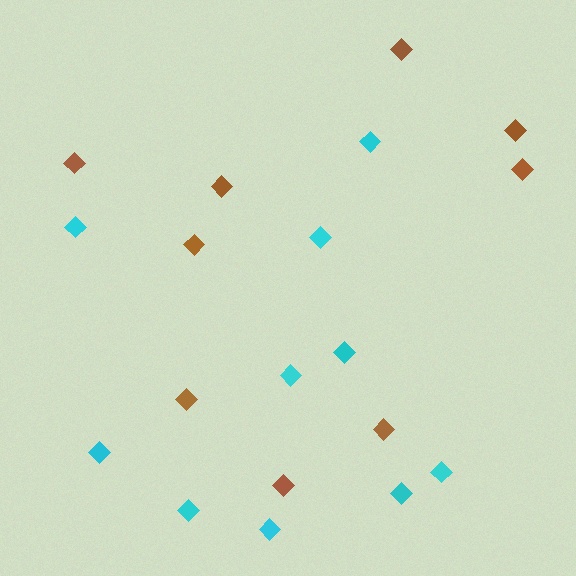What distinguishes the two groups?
There are 2 groups: one group of cyan diamonds (10) and one group of brown diamonds (9).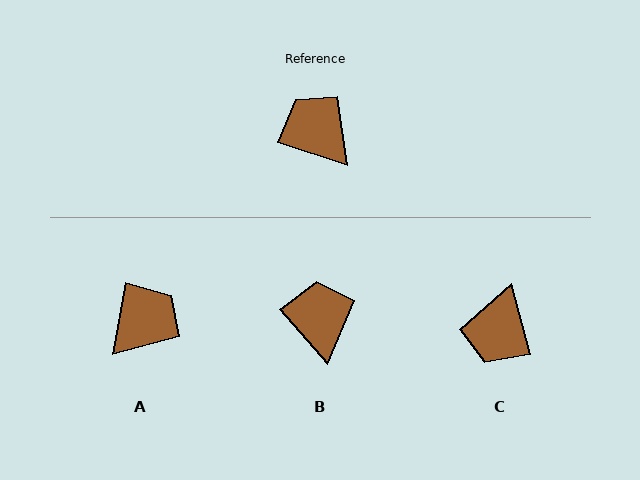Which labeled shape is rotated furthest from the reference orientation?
C, about 123 degrees away.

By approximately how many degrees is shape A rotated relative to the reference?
Approximately 82 degrees clockwise.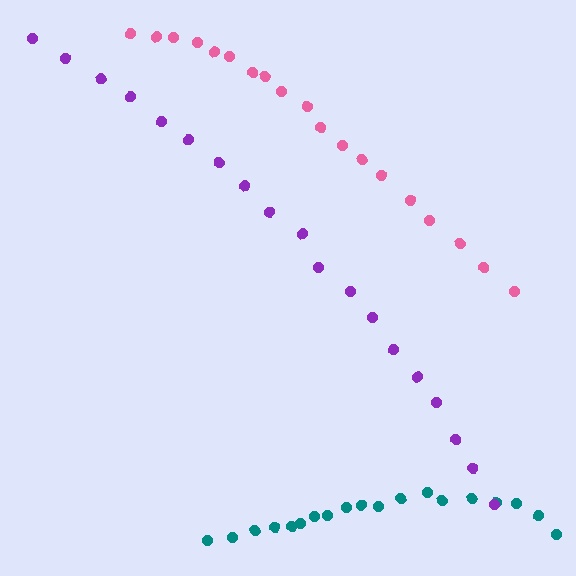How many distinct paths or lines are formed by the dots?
There are 3 distinct paths.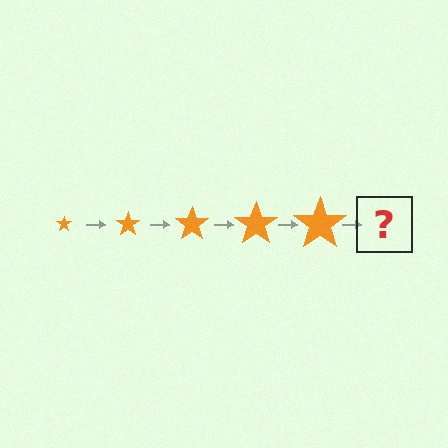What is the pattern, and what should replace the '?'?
The pattern is that the star gets progressively larger each step. The '?' should be an orange star, larger than the previous one.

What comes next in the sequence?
The next element should be an orange star, larger than the previous one.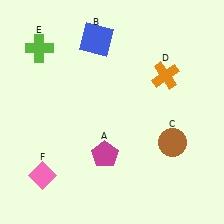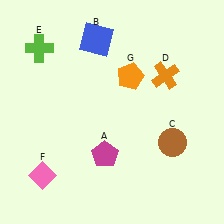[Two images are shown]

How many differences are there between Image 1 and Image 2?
There is 1 difference between the two images.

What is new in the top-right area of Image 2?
An orange pentagon (G) was added in the top-right area of Image 2.